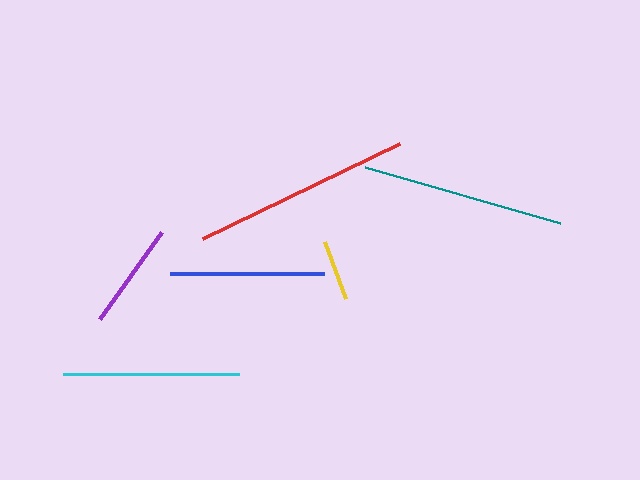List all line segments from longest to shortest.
From longest to shortest: red, teal, cyan, blue, purple, yellow.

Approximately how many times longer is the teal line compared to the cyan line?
The teal line is approximately 1.2 times the length of the cyan line.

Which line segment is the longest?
The red line is the longest at approximately 218 pixels.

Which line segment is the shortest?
The yellow line is the shortest at approximately 61 pixels.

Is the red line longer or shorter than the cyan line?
The red line is longer than the cyan line.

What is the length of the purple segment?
The purple segment is approximately 107 pixels long.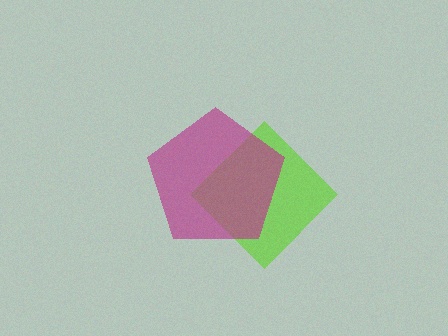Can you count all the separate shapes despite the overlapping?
Yes, there are 2 separate shapes.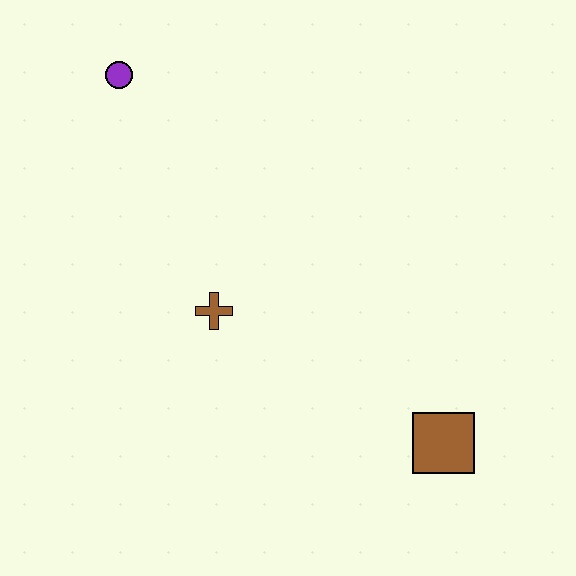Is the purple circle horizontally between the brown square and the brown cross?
No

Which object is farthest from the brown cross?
The brown square is farthest from the brown cross.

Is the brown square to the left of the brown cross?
No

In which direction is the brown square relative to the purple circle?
The brown square is below the purple circle.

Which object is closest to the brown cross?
The purple circle is closest to the brown cross.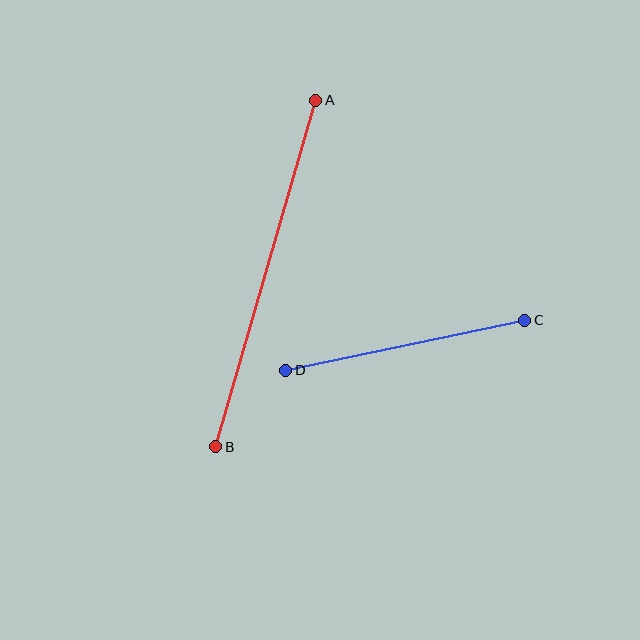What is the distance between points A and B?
The distance is approximately 361 pixels.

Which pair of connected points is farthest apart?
Points A and B are farthest apart.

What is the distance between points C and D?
The distance is approximately 244 pixels.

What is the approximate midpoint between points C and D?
The midpoint is at approximately (405, 345) pixels.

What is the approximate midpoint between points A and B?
The midpoint is at approximately (266, 273) pixels.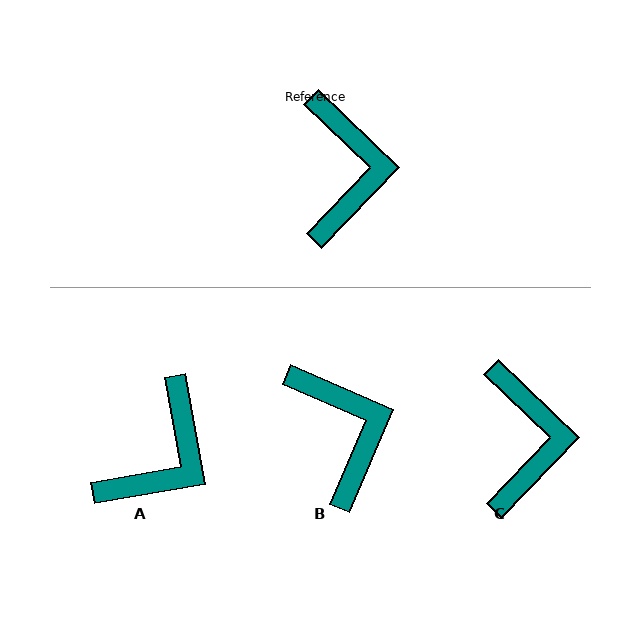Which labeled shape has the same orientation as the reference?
C.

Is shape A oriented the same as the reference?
No, it is off by about 36 degrees.